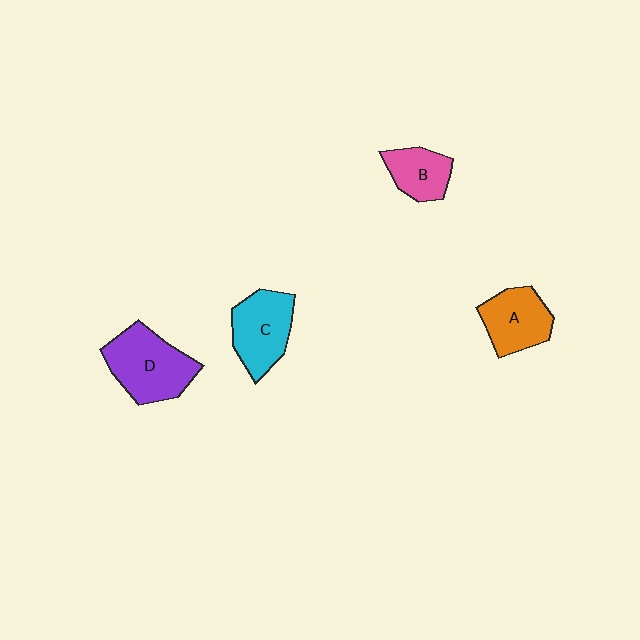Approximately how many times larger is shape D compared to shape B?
Approximately 1.7 times.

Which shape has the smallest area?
Shape B (pink).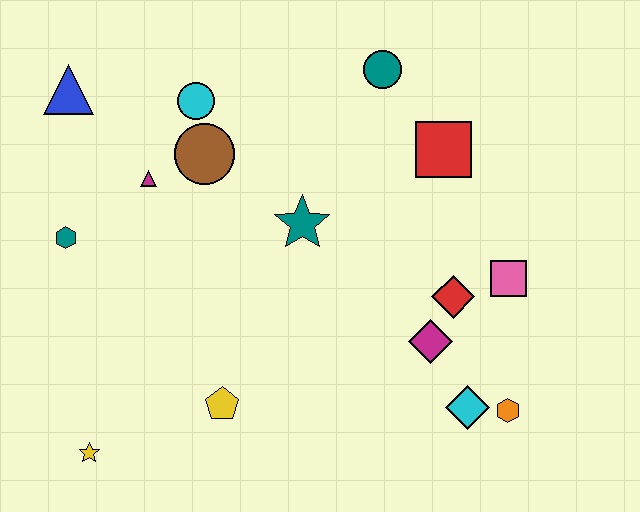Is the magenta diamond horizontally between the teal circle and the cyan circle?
No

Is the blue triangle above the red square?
Yes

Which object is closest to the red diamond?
The magenta diamond is closest to the red diamond.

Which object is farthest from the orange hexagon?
The blue triangle is farthest from the orange hexagon.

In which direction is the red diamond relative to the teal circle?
The red diamond is below the teal circle.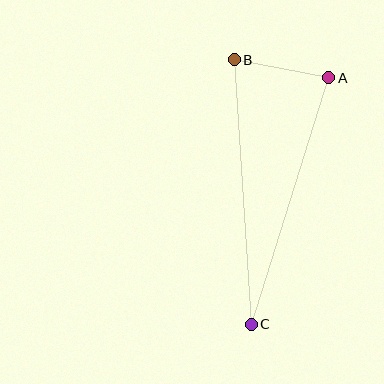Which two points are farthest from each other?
Points B and C are farthest from each other.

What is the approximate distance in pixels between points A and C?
The distance between A and C is approximately 259 pixels.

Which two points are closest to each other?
Points A and B are closest to each other.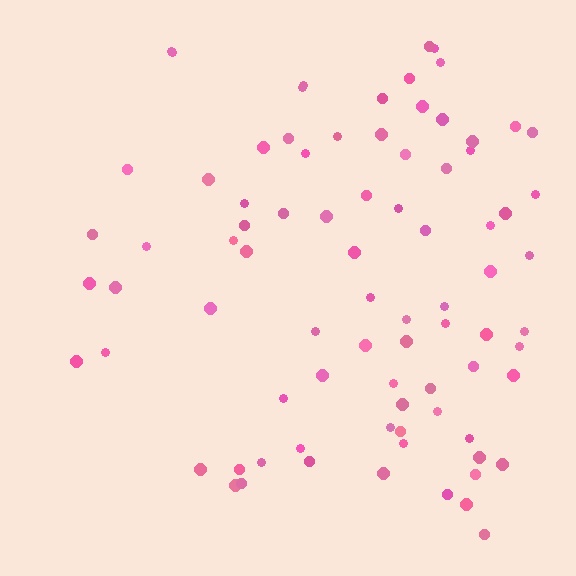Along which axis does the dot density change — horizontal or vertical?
Horizontal.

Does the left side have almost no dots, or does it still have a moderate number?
Still a moderate number, just noticeably fewer than the right.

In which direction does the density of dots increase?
From left to right, with the right side densest.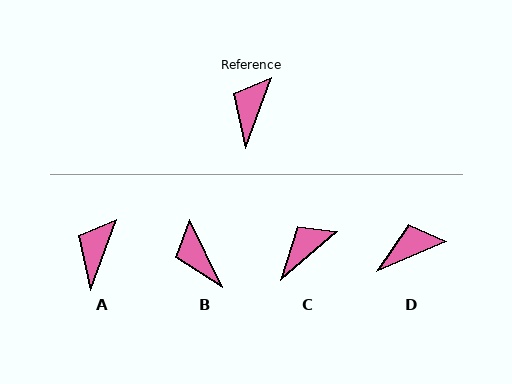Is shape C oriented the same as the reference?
No, it is off by about 30 degrees.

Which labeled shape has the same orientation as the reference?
A.